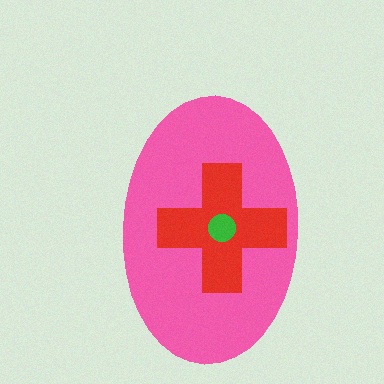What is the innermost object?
The green circle.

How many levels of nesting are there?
3.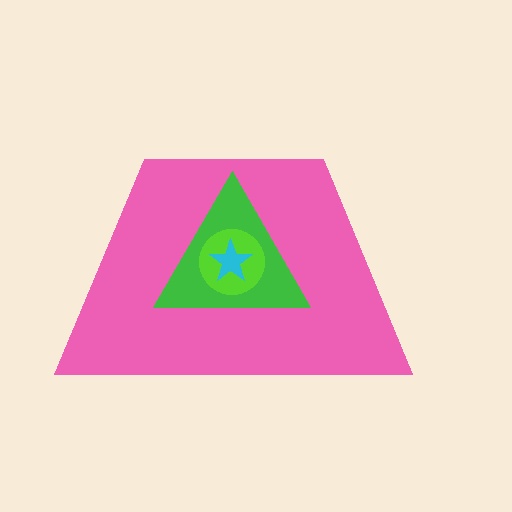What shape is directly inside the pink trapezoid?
The green triangle.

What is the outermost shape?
The pink trapezoid.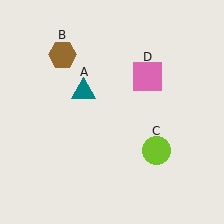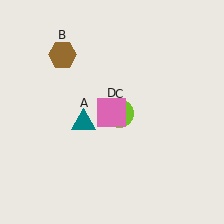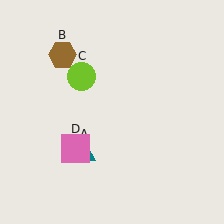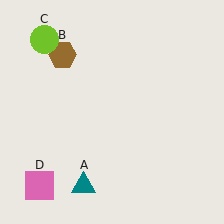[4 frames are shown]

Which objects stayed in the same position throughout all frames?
Brown hexagon (object B) remained stationary.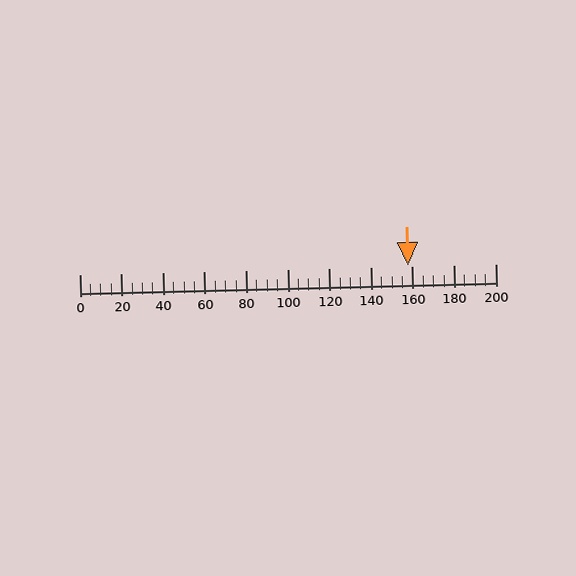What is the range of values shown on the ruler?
The ruler shows values from 0 to 200.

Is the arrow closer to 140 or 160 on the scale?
The arrow is closer to 160.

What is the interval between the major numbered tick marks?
The major tick marks are spaced 20 units apart.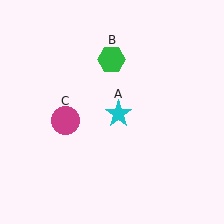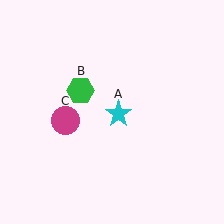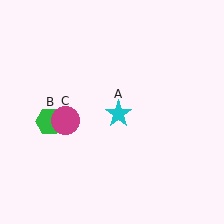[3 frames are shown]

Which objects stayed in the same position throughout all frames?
Cyan star (object A) and magenta circle (object C) remained stationary.